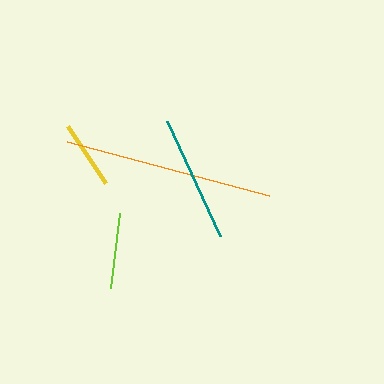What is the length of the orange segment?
The orange segment is approximately 209 pixels long.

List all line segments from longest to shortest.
From longest to shortest: orange, teal, lime, yellow.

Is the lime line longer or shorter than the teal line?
The teal line is longer than the lime line.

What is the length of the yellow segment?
The yellow segment is approximately 68 pixels long.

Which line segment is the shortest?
The yellow line is the shortest at approximately 68 pixels.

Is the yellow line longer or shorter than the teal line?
The teal line is longer than the yellow line.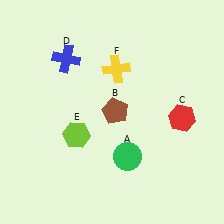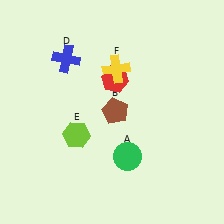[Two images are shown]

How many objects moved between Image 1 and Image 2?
1 object moved between the two images.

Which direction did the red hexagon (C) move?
The red hexagon (C) moved left.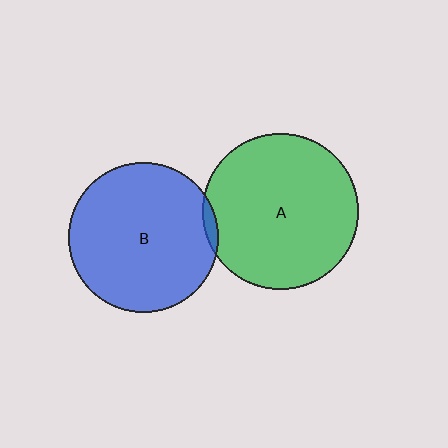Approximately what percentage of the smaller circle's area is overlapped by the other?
Approximately 5%.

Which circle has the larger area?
Circle A (green).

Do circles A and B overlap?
Yes.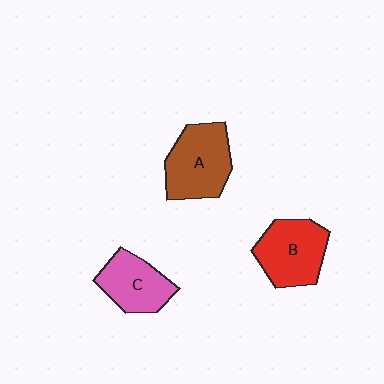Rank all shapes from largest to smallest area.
From largest to smallest: A (brown), B (red), C (pink).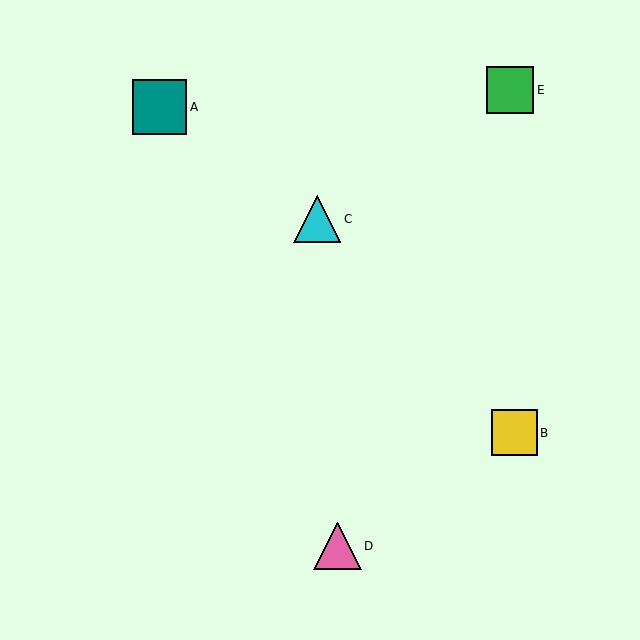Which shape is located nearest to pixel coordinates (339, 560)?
The pink triangle (labeled D) at (338, 546) is nearest to that location.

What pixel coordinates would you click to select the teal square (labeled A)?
Click at (160, 107) to select the teal square A.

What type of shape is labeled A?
Shape A is a teal square.